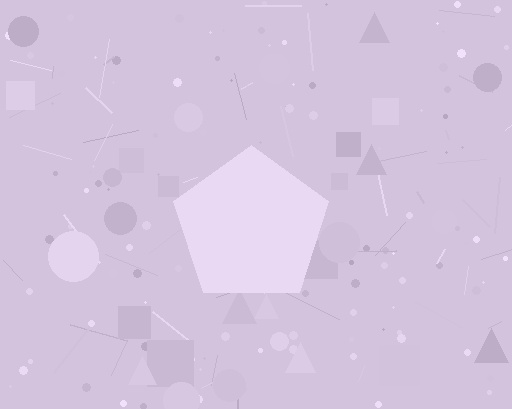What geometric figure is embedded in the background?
A pentagon is embedded in the background.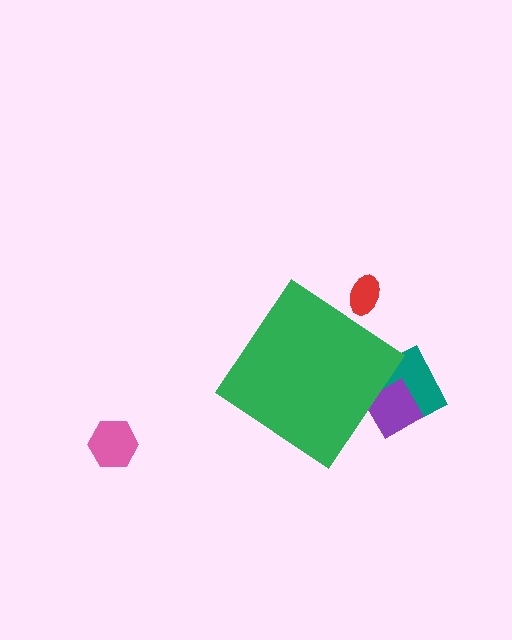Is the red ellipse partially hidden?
Yes, the red ellipse is partially hidden behind the green diamond.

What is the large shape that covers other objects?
A green diamond.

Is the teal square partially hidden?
Yes, the teal square is partially hidden behind the green diamond.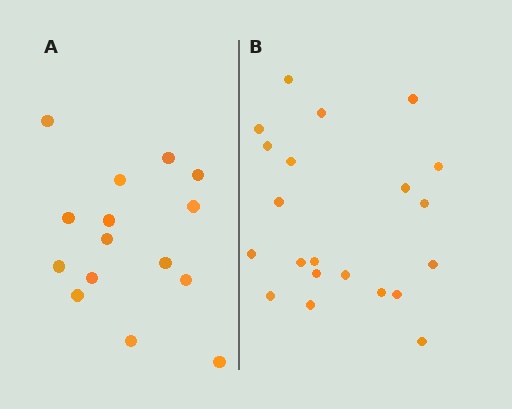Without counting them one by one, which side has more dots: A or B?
Region B (the right region) has more dots.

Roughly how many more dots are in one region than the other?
Region B has about 6 more dots than region A.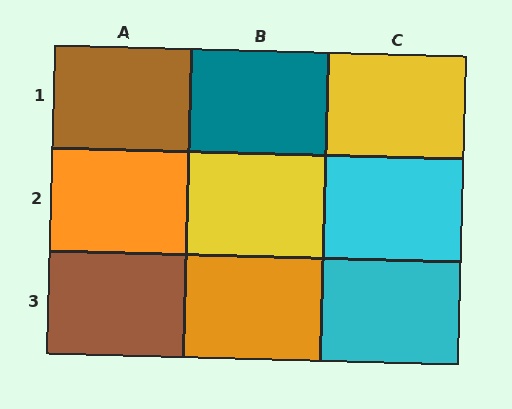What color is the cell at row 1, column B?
Teal.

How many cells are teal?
1 cell is teal.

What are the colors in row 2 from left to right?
Orange, yellow, cyan.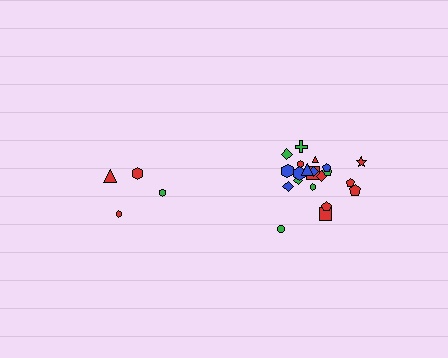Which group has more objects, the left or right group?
The right group.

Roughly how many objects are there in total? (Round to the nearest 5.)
Roughly 25 objects in total.